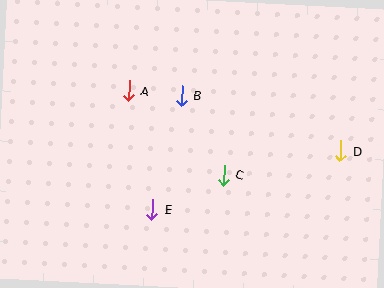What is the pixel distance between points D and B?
The distance between D and B is 168 pixels.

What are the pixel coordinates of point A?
Point A is at (129, 90).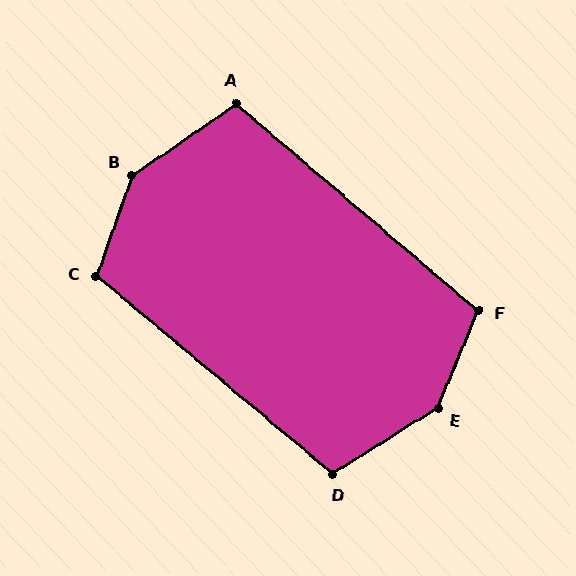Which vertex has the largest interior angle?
E, at approximately 145 degrees.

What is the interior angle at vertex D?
Approximately 108 degrees (obtuse).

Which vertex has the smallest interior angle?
A, at approximately 104 degrees.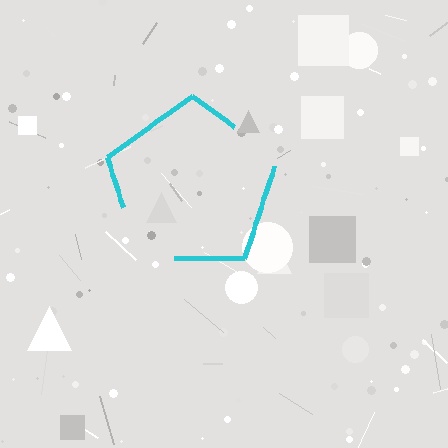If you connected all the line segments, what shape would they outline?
They would outline a pentagon.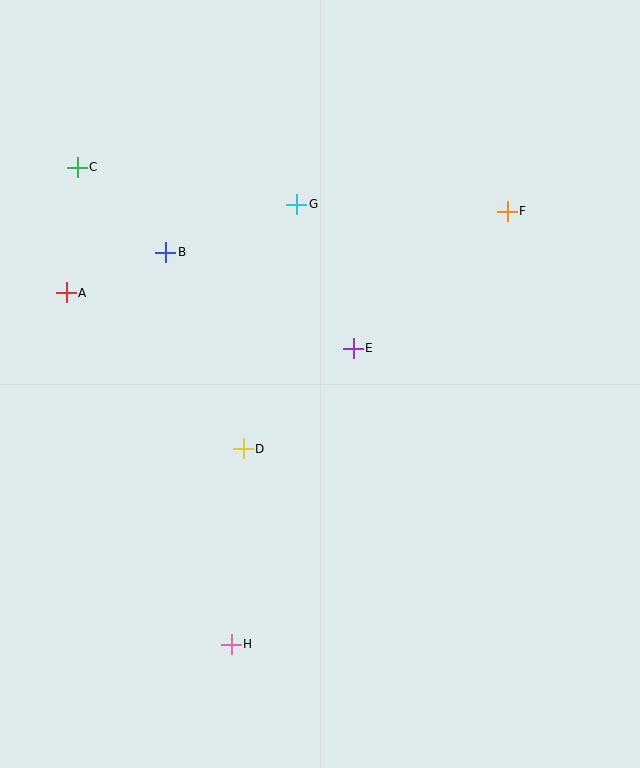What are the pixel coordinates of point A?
Point A is at (66, 293).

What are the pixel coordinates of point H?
Point H is at (231, 644).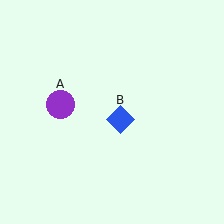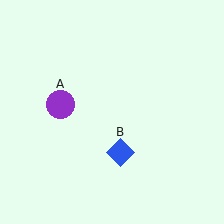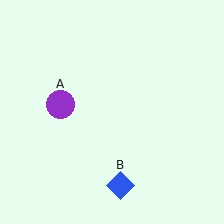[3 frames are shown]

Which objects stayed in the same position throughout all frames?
Purple circle (object A) remained stationary.